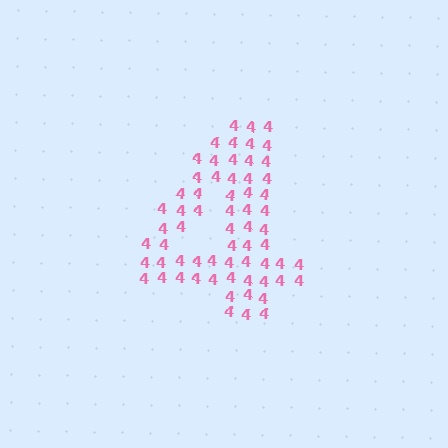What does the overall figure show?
The overall figure shows the digit 4.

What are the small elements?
The small elements are digit 4's.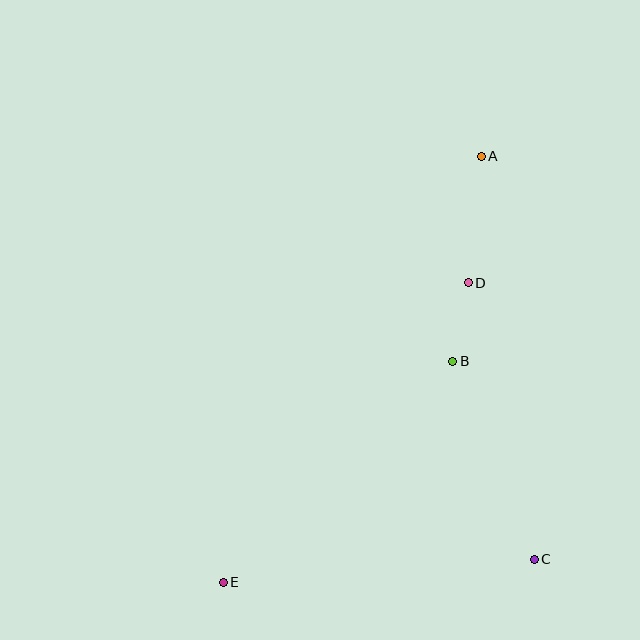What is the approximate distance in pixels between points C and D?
The distance between C and D is approximately 284 pixels.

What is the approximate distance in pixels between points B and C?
The distance between B and C is approximately 214 pixels.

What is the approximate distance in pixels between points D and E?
The distance between D and E is approximately 387 pixels.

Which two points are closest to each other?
Points B and D are closest to each other.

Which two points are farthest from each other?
Points A and E are farthest from each other.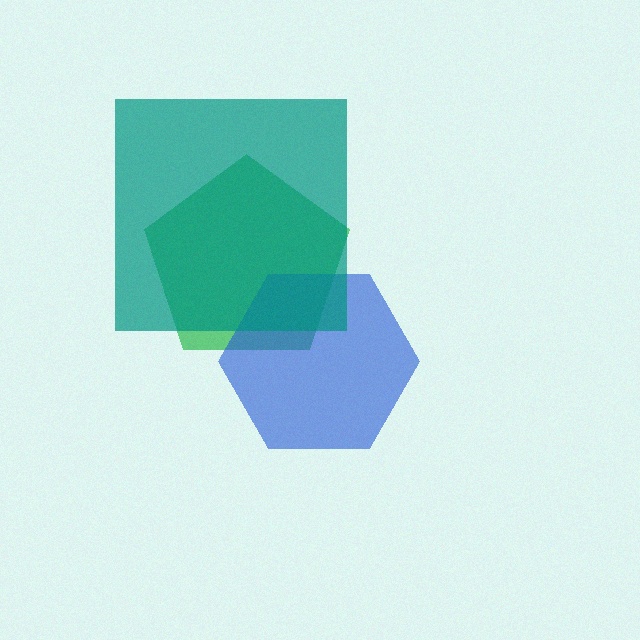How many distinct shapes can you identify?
There are 3 distinct shapes: a green pentagon, a blue hexagon, a teal square.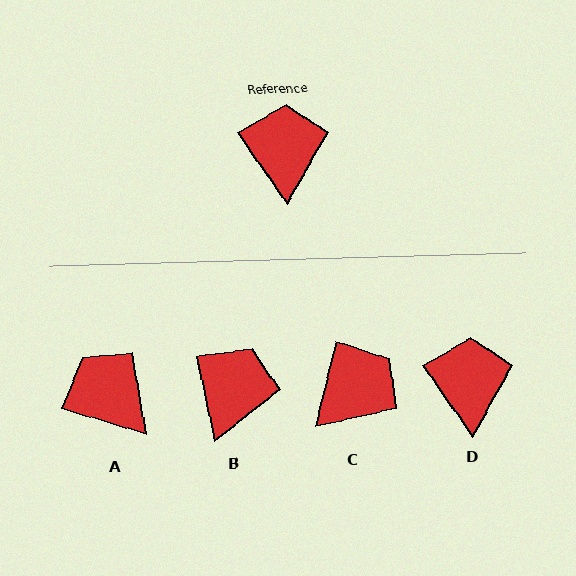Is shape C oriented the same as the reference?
No, it is off by about 48 degrees.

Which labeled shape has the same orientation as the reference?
D.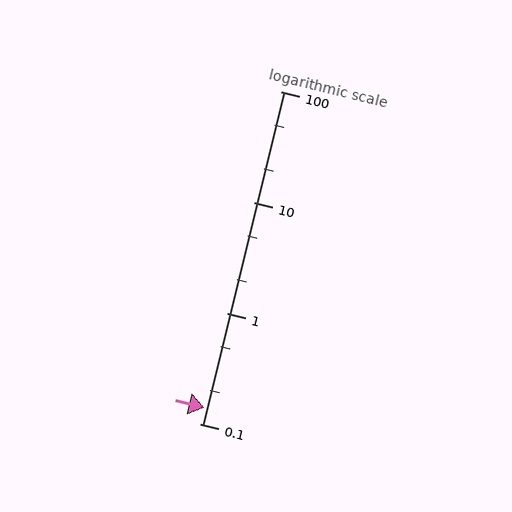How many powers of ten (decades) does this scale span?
The scale spans 3 decades, from 0.1 to 100.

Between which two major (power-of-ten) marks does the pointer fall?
The pointer is between 0.1 and 1.